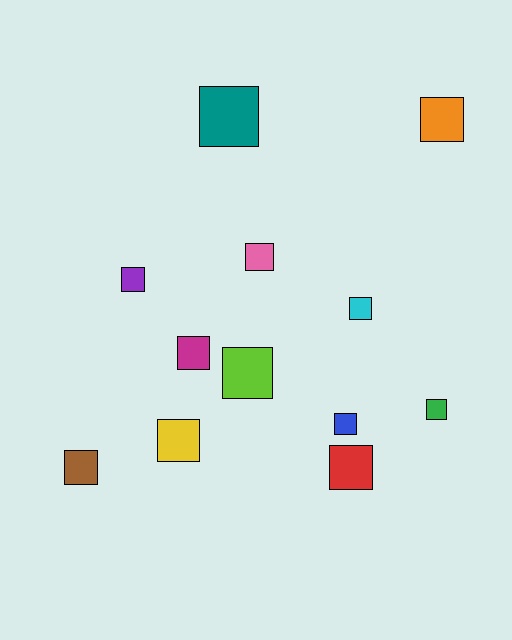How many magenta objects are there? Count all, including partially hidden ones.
There is 1 magenta object.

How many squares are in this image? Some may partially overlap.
There are 12 squares.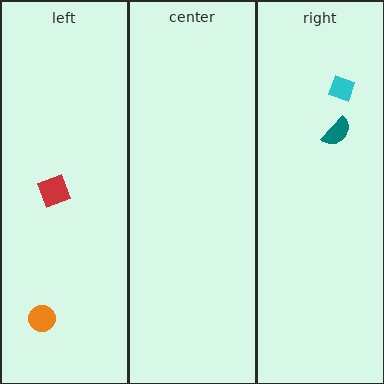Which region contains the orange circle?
The left region.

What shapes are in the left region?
The orange circle, the red square.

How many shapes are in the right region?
2.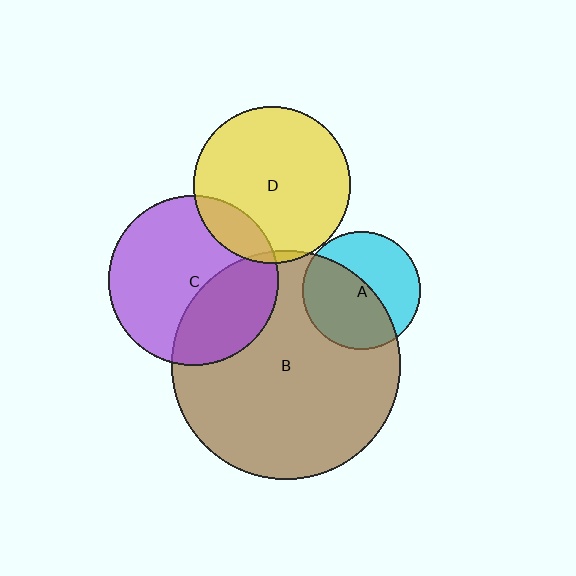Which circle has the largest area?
Circle B (brown).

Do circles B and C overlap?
Yes.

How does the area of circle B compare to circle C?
Approximately 1.8 times.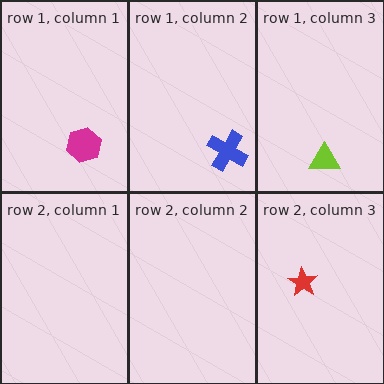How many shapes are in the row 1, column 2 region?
1.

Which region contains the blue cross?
The row 1, column 2 region.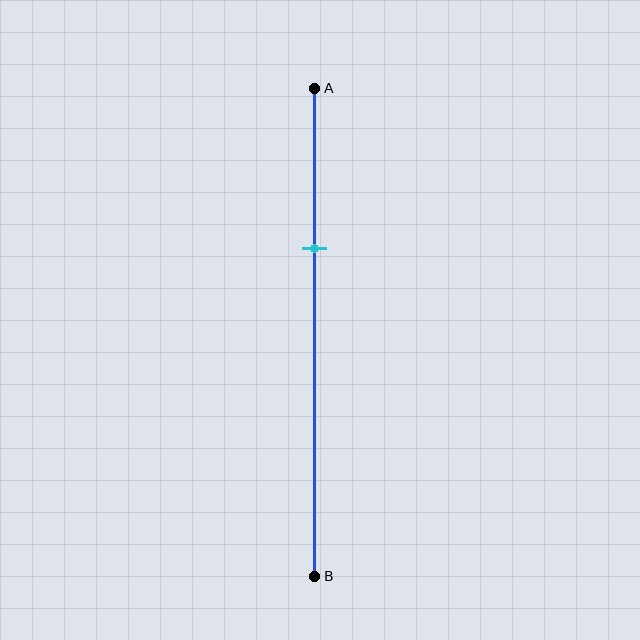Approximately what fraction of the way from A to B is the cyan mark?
The cyan mark is approximately 35% of the way from A to B.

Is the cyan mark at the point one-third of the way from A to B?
Yes, the mark is approximately at the one-third point.